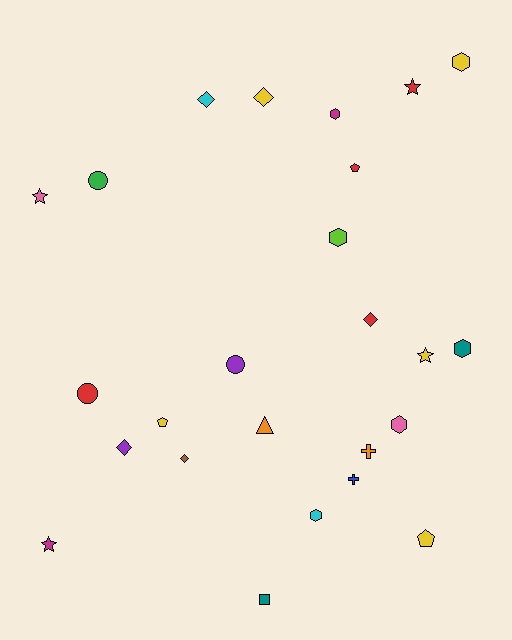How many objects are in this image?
There are 25 objects.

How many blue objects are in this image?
There is 1 blue object.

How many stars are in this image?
There are 4 stars.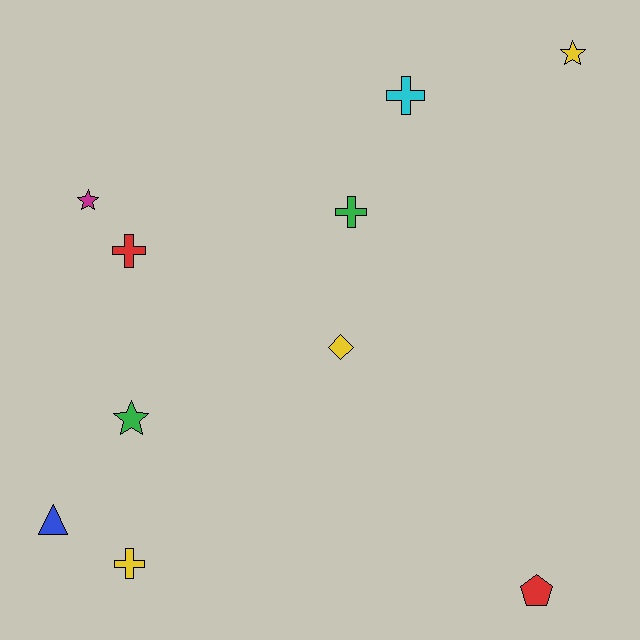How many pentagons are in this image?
There is 1 pentagon.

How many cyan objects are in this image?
There is 1 cyan object.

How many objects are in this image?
There are 10 objects.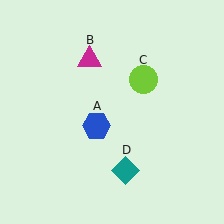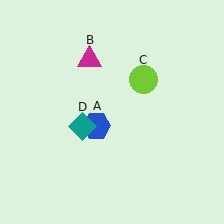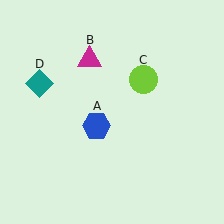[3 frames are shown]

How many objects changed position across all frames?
1 object changed position: teal diamond (object D).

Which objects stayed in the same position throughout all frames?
Blue hexagon (object A) and magenta triangle (object B) and lime circle (object C) remained stationary.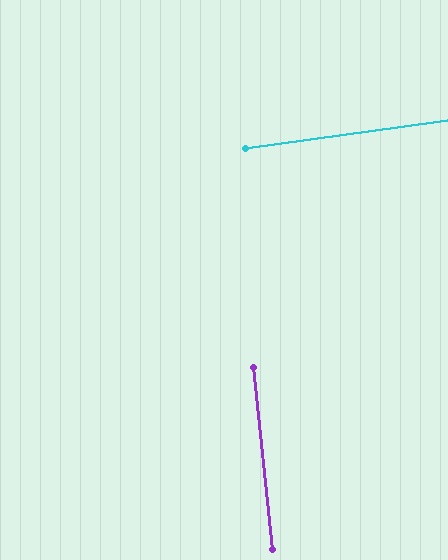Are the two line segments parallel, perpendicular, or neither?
Perpendicular — they meet at approximately 88°.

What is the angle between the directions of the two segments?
Approximately 88 degrees.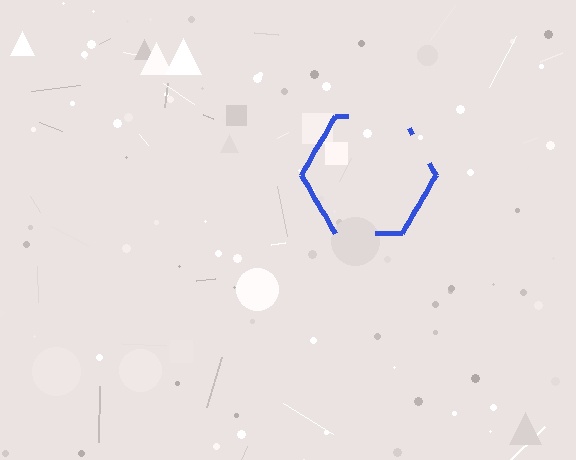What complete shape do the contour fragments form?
The contour fragments form a hexagon.